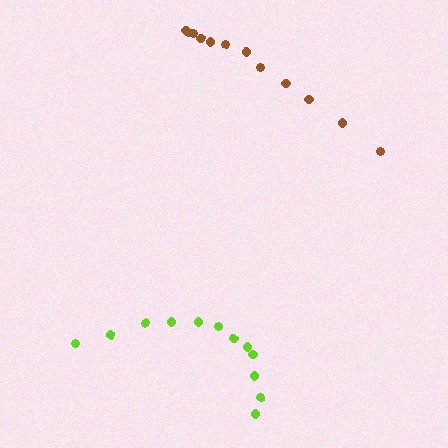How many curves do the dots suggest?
There are 2 distinct paths.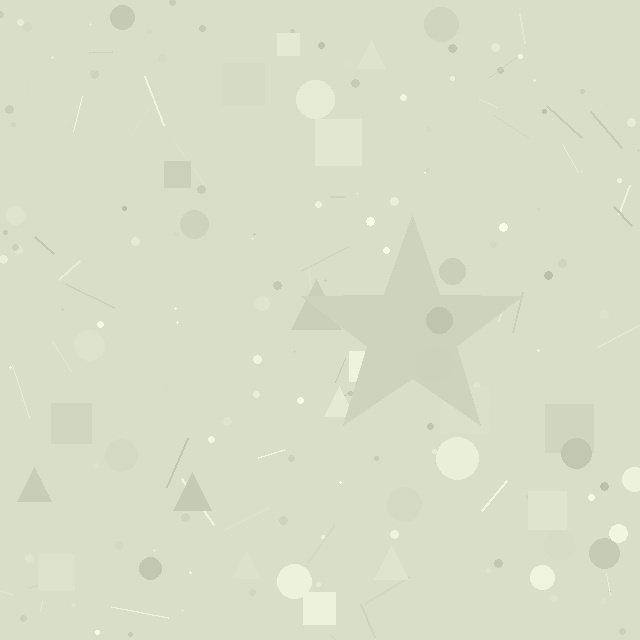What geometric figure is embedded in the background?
A star is embedded in the background.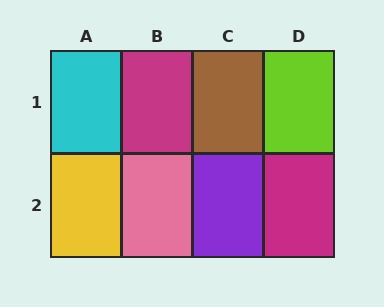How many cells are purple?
1 cell is purple.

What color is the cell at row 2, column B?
Pink.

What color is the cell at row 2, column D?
Magenta.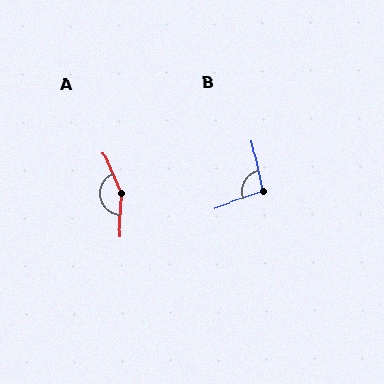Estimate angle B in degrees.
Approximately 97 degrees.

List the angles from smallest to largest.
B (97°), A (153°).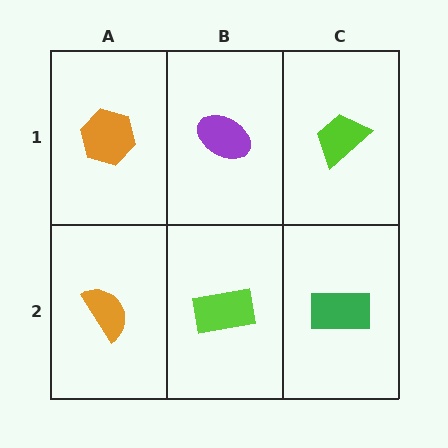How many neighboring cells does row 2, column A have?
2.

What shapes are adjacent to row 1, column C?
A green rectangle (row 2, column C), a purple ellipse (row 1, column B).